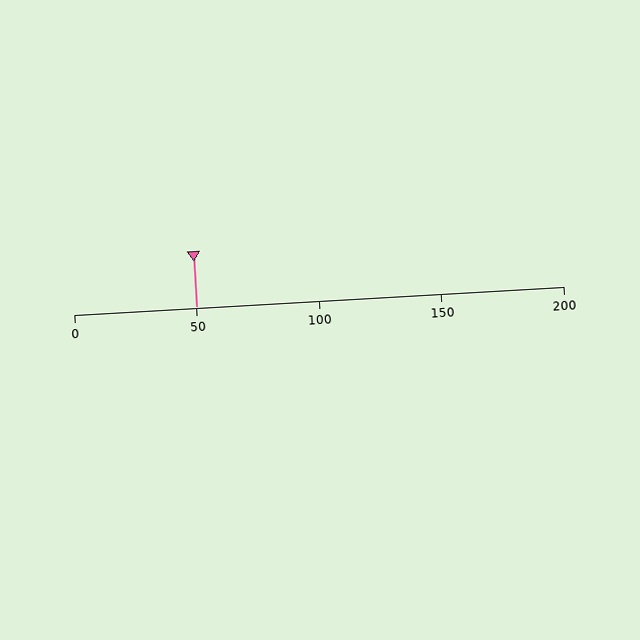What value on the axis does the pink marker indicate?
The marker indicates approximately 50.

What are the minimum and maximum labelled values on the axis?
The axis runs from 0 to 200.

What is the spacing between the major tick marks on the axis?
The major ticks are spaced 50 apart.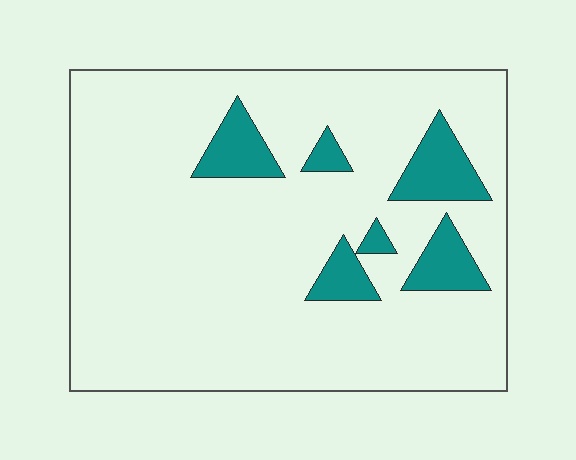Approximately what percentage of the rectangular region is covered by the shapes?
Approximately 10%.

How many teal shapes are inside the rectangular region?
6.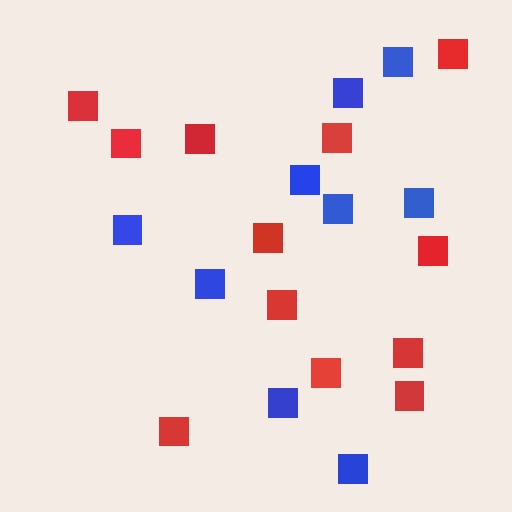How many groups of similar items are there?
There are 2 groups: one group of red squares (12) and one group of blue squares (9).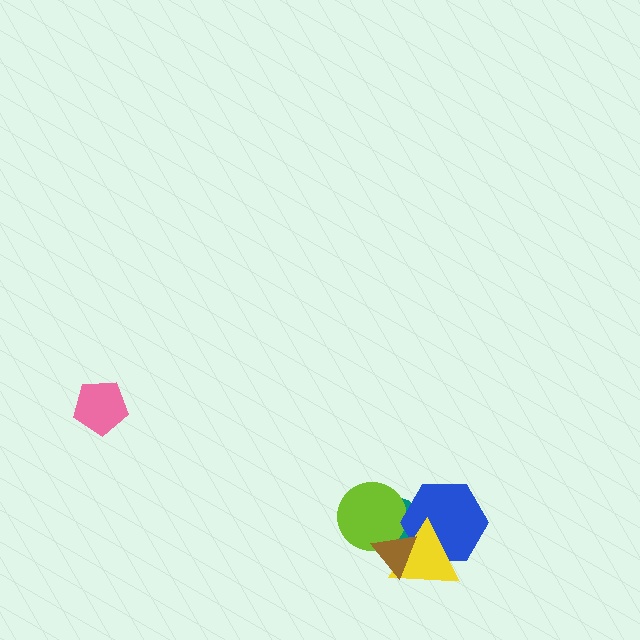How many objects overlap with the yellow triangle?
4 objects overlap with the yellow triangle.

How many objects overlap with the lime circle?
3 objects overlap with the lime circle.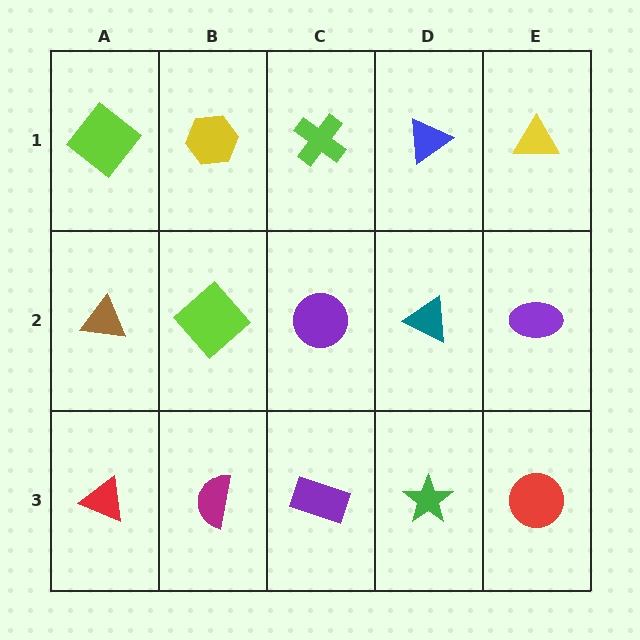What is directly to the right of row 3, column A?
A magenta semicircle.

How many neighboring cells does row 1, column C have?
3.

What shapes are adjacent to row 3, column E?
A purple ellipse (row 2, column E), a green star (row 3, column D).